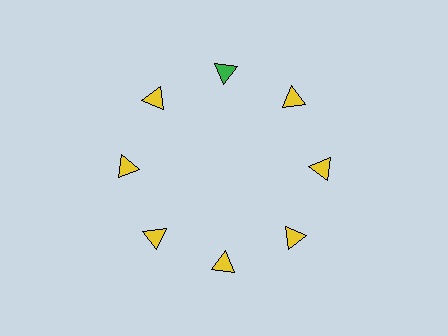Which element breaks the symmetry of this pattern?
The green triangle at roughly the 12 o'clock position breaks the symmetry. All other shapes are yellow triangles.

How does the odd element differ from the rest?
It has a different color: green instead of yellow.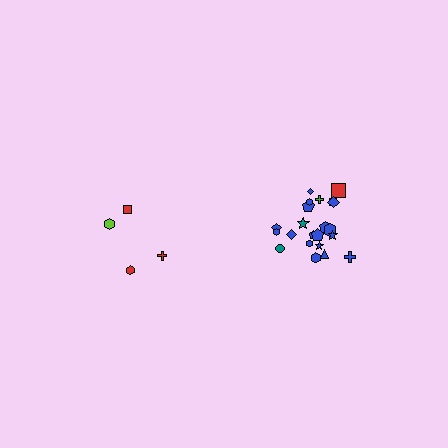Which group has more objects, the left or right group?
The right group.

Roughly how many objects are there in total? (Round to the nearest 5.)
Roughly 25 objects in total.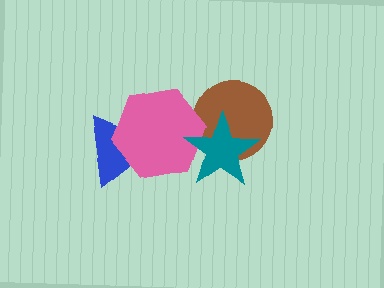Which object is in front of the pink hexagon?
The teal star is in front of the pink hexagon.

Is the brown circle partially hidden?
Yes, it is partially covered by another shape.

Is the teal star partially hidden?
No, no other shape covers it.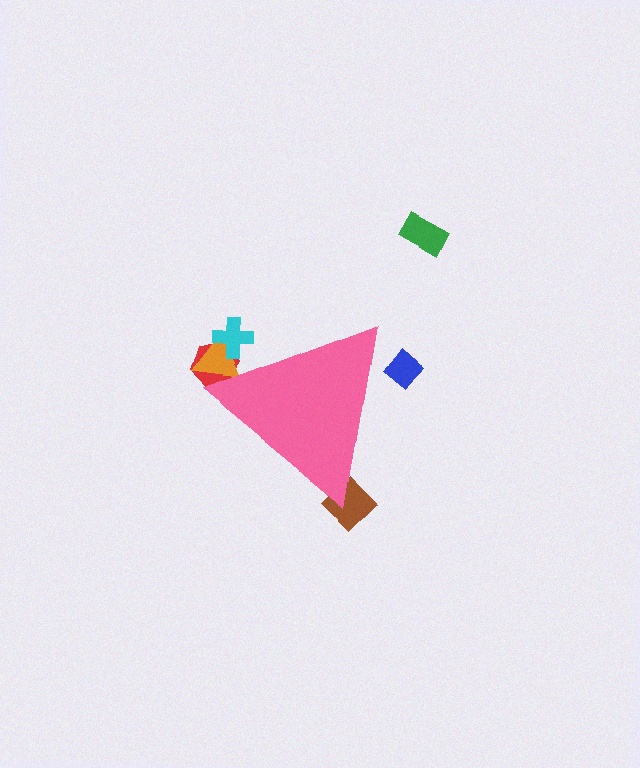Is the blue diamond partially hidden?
Yes, the blue diamond is partially hidden behind the pink triangle.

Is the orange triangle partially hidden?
Yes, the orange triangle is partially hidden behind the pink triangle.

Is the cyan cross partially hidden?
Yes, the cyan cross is partially hidden behind the pink triangle.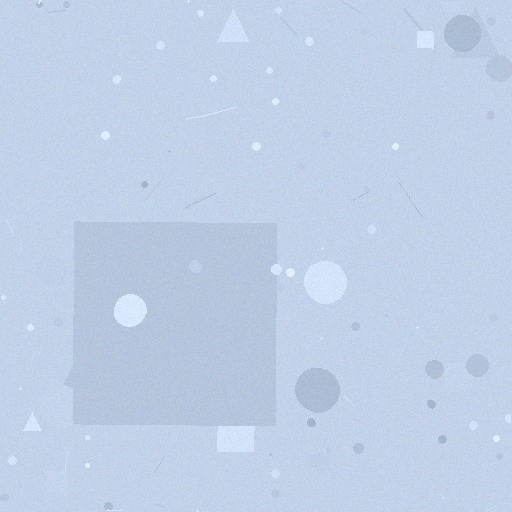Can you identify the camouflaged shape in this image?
The camouflaged shape is a square.